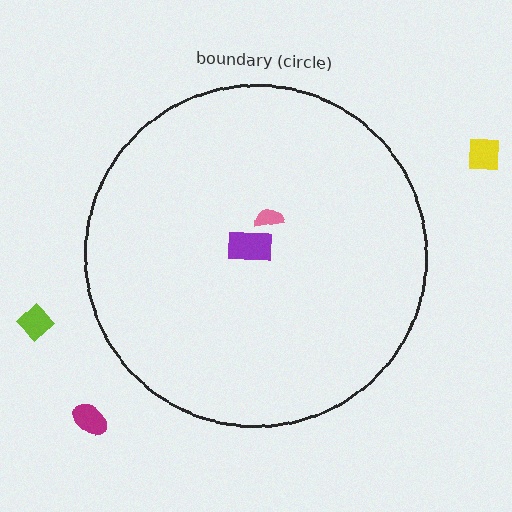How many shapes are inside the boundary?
2 inside, 3 outside.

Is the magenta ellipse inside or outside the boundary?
Outside.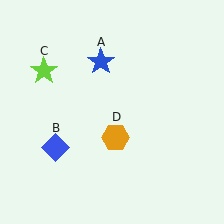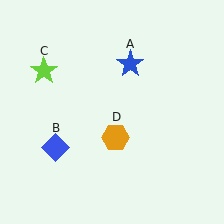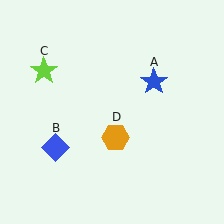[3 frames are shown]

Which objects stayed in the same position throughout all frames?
Blue diamond (object B) and lime star (object C) and orange hexagon (object D) remained stationary.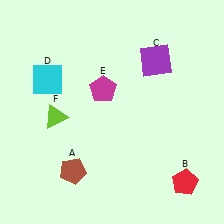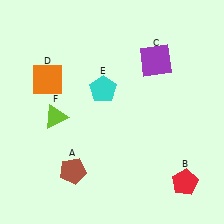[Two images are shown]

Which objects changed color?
D changed from cyan to orange. E changed from magenta to cyan.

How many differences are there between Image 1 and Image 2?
There are 2 differences between the two images.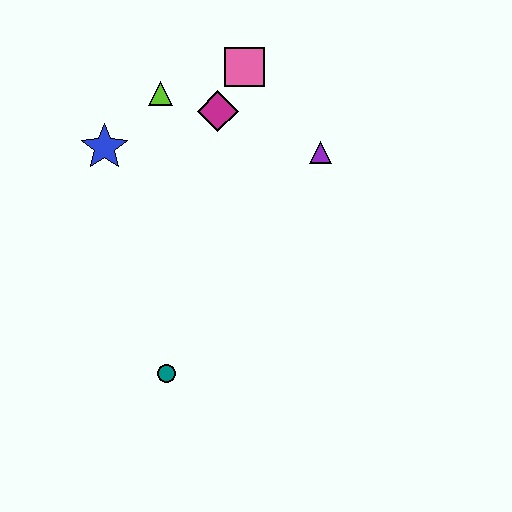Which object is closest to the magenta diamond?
The pink square is closest to the magenta diamond.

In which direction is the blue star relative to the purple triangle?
The blue star is to the left of the purple triangle.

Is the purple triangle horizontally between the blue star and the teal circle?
No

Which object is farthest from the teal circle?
The pink square is farthest from the teal circle.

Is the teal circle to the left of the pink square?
Yes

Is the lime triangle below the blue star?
No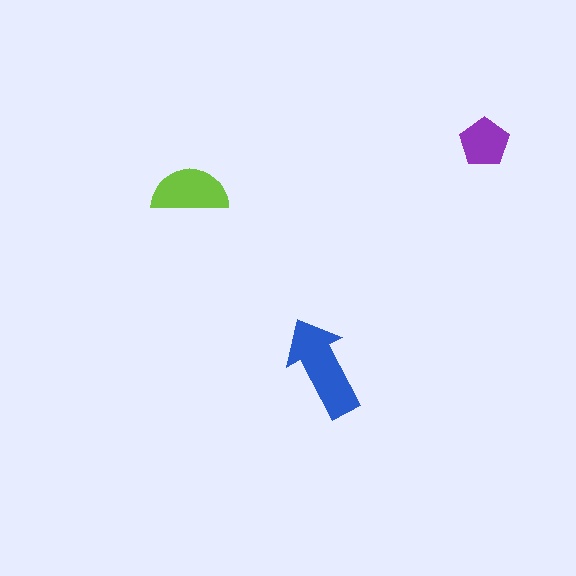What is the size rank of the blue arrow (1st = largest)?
1st.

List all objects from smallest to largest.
The purple pentagon, the lime semicircle, the blue arrow.